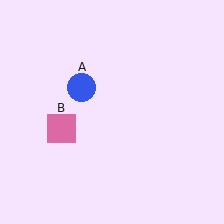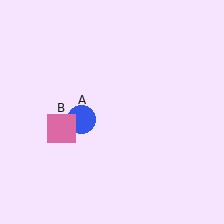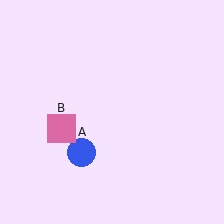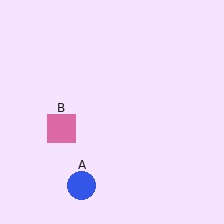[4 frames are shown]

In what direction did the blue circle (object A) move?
The blue circle (object A) moved down.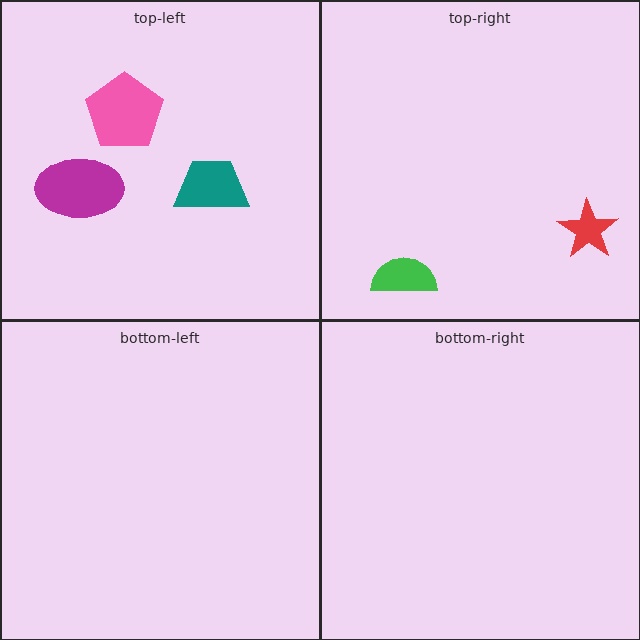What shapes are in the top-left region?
The magenta ellipse, the pink pentagon, the teal trapezoid.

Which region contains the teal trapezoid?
The top-left region.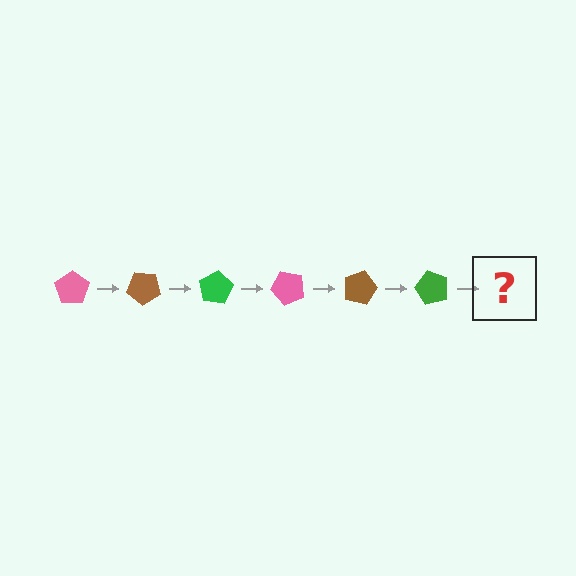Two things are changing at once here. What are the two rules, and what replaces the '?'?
The two rules are that it rotates 40 degrees each step and the color cycles through pink, brown, and green. The '?' should be a pink pentagon, rotated 240 degrees from the start.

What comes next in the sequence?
The next element should be a pink pentagon, rotated 240 degrees from the start.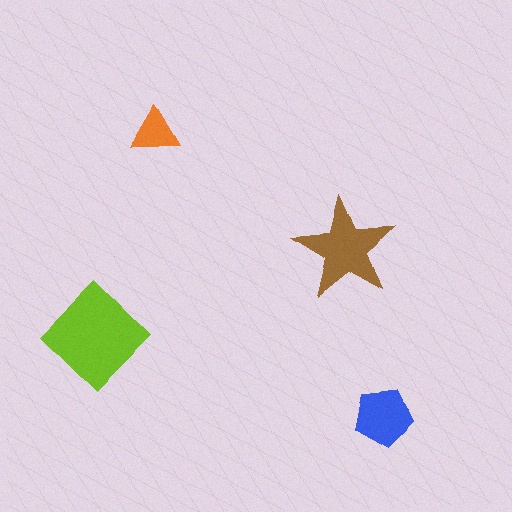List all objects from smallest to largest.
The orange triangle, the blue pentagon, the brown star, the lime diamond.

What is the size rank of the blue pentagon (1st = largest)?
3rd.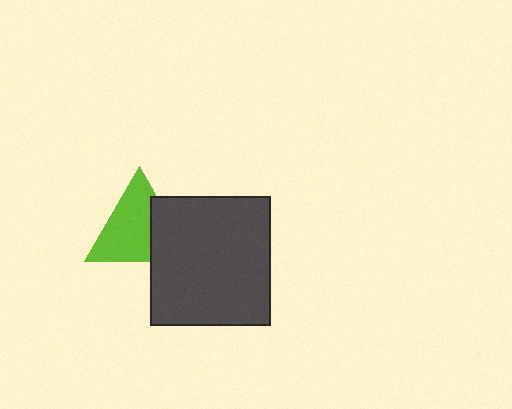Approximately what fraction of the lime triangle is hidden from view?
Roughly 32% of the lime triangle is hidden behind the dark gray rectangle.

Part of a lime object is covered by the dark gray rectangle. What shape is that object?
It is a triangle.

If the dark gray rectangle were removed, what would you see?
You would see the complete lime triangle.